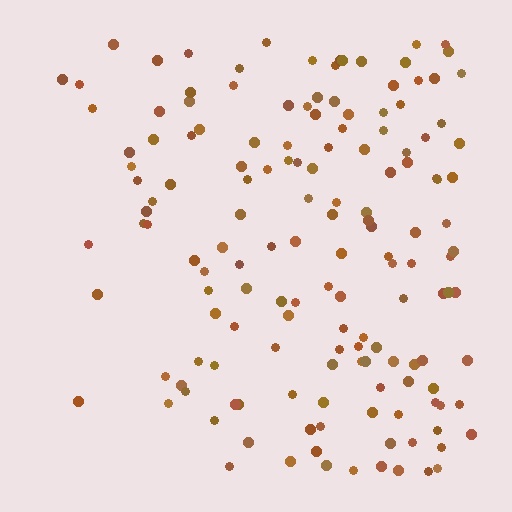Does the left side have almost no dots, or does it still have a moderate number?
Still a moderate number, just noticeably fewer than the right.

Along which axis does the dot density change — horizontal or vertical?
Horizontal.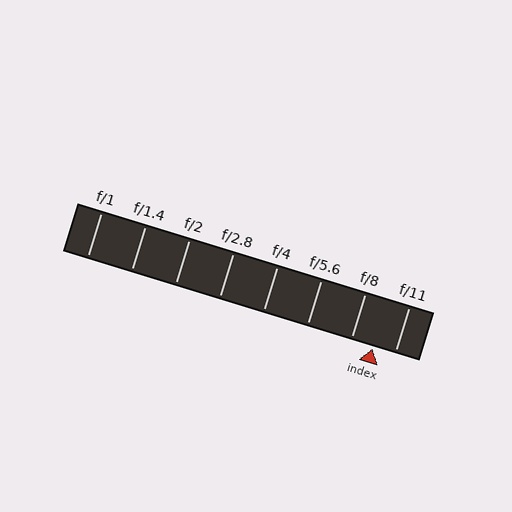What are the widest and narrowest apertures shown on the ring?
The widest aperture shown is f/1 and the narrowest is f/11.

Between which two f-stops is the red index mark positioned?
The index mark is between f/8 and f/11.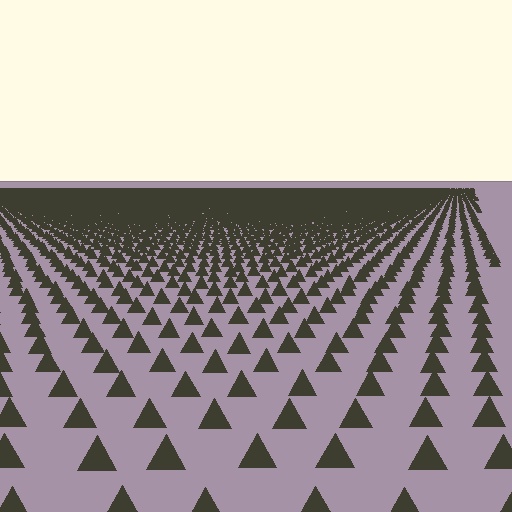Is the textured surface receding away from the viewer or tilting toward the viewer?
The surface is receding away from the viewer. Texture elements get smaller and denser toward the top.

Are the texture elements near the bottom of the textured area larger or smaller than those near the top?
Larger. Near the bottom, elements are closer to the viewer and appear at a bigger on-screen size.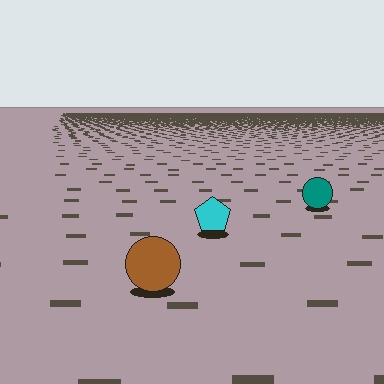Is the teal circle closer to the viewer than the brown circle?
No. The brown circle is closer — you can tell from the texture gradient: the ground texture is coarser near it.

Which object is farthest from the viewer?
The teal circle is farthest from the viewer. It appears smaller and the ground texture around it is denser.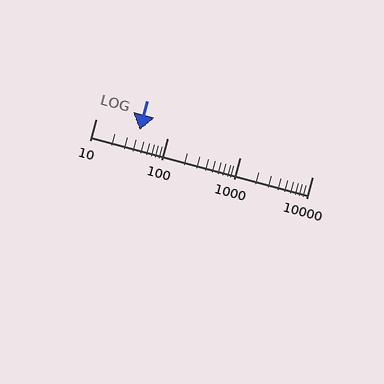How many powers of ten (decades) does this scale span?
The scale spans 3 decades, from 10 to 10000.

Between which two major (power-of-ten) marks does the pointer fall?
The pointer is between 10 and 100.